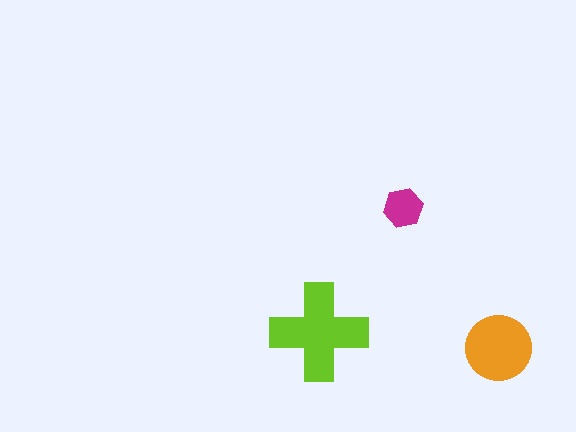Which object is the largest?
The lime cross.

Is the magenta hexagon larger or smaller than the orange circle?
Smaller.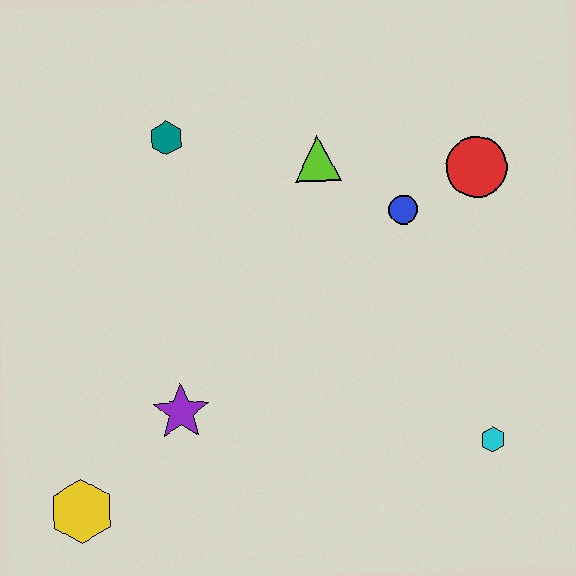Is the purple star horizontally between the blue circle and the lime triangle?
No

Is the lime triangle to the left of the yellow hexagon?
No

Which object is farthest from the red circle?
The yellow hexagon is farthest from the red circle.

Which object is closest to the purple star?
The yellow hexagon is closest to the purple star.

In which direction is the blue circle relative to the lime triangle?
The blue circle is to the right of the lime triangle.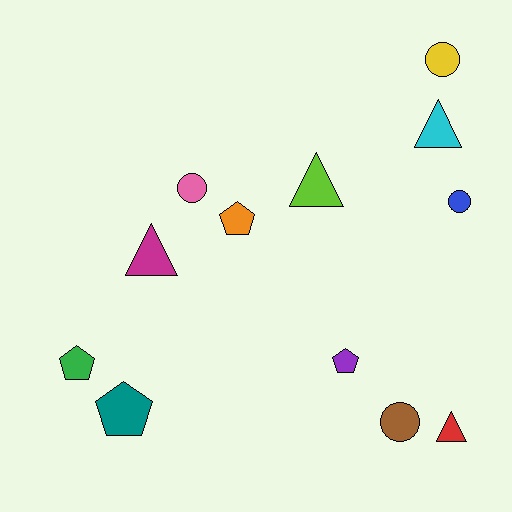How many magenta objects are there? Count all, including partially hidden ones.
There is 1 magenta object.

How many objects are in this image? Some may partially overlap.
There are 12 objects.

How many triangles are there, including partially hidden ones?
There are 4 triangles.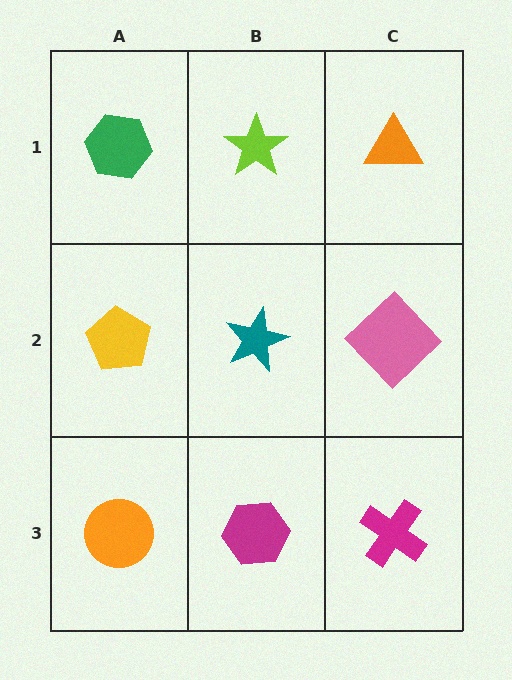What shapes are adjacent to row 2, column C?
An orange triangle (row 1, column C), a magenta cross (row 3, column C), a teal star (row 2, column B).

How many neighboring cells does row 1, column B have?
3.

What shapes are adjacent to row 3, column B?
A teal star (row 2, column B), an orange circle (row 3, column A), a magenta cross (row 3, column C).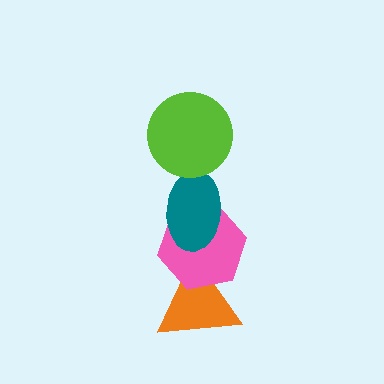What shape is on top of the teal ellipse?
The lime circle is on top of the teal ellipse.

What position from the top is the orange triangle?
The orange triangle is 4th from the top.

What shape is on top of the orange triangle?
The pink hexagon is on top of the orange triangle.